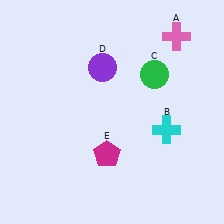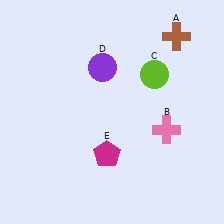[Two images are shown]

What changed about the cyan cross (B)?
In Image 1, B is cyan. In Image 2, it changed to pink.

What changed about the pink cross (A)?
In Image 1, A is pink. In Image 2, it changed to brown.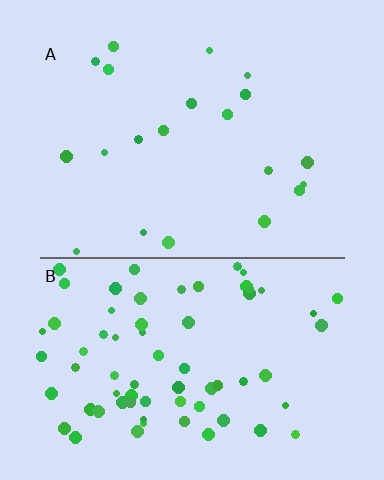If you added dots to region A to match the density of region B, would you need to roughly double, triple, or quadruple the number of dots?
Approximately triple.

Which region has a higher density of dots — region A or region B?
B (the bottom).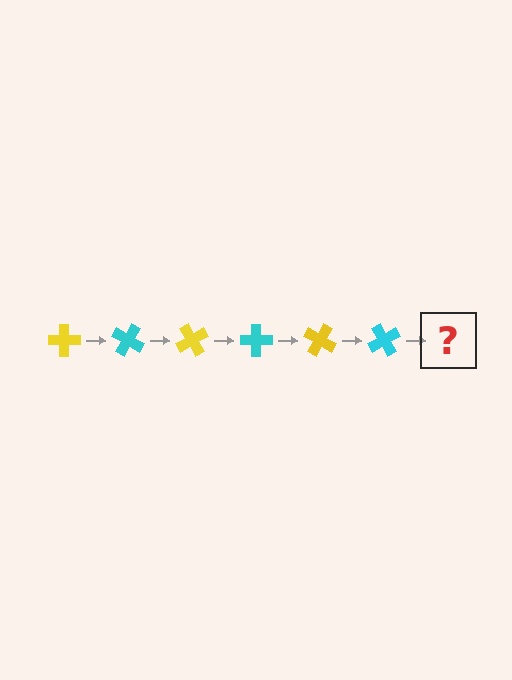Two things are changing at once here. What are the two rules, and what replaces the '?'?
The two rules are that it rotates 30 degrees each step and the color cycles through yellow and cyan. The '?' should be a yellow cross, rotated 180 degrees from the start.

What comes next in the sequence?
The next element should be a yellow cross, rotated 180 degrees from the start.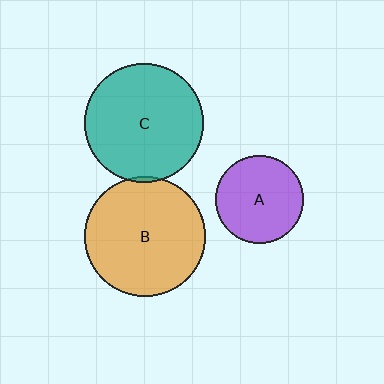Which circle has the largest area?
Circle B (orange).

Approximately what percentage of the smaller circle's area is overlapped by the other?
Approximately 5%.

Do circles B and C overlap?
Yes.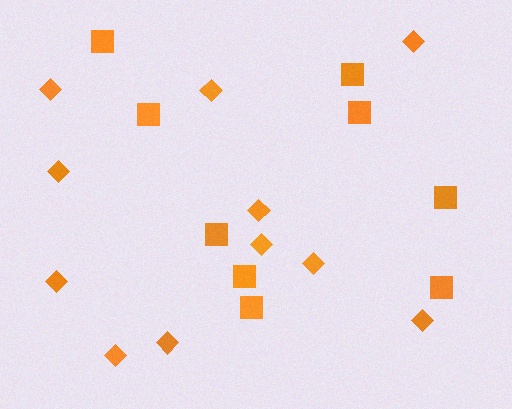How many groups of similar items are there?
There are 2 groups: one group of diamonds (11) and one group of squares (9).